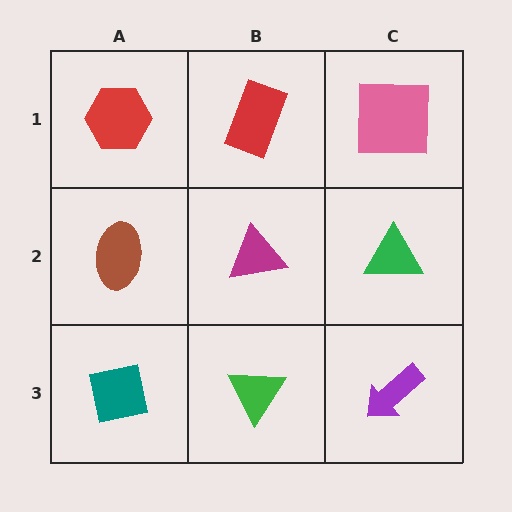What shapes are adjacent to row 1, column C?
A green triangle (row 2, column C), a red rectangle (row 1, column B).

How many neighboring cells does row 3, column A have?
2.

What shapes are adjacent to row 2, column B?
A red rectangle (row 1, column B), a green triangle (row 3, column B), a brown ellipse (row 2, column A), a green triangle (row 2, column C).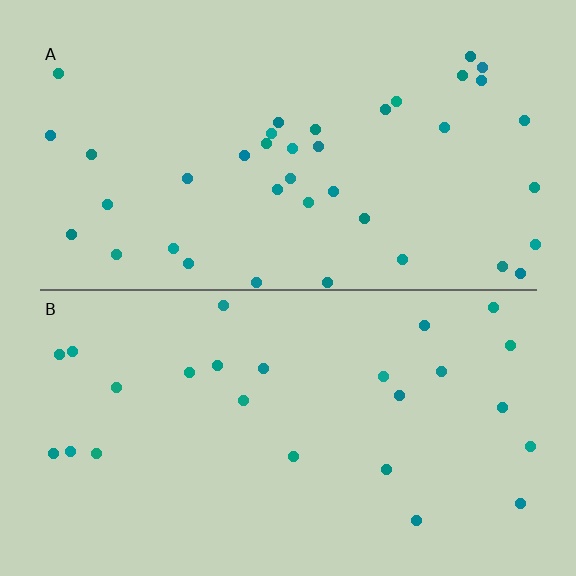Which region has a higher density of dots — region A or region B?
A (the top).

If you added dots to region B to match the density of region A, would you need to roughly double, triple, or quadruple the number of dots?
Approximately double.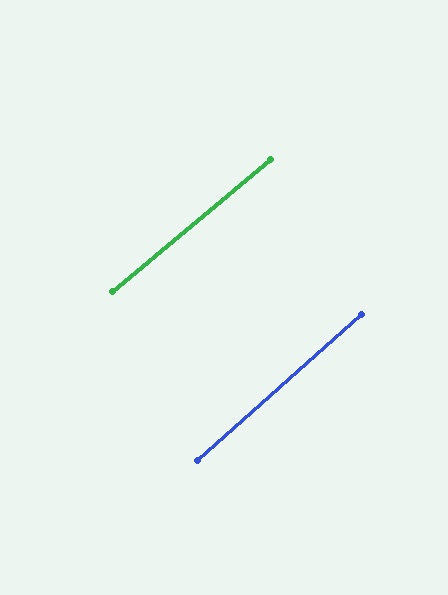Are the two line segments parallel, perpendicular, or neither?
Parallel — their directions differ by only 1.8°.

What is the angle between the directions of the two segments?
Approximately 2 degrees.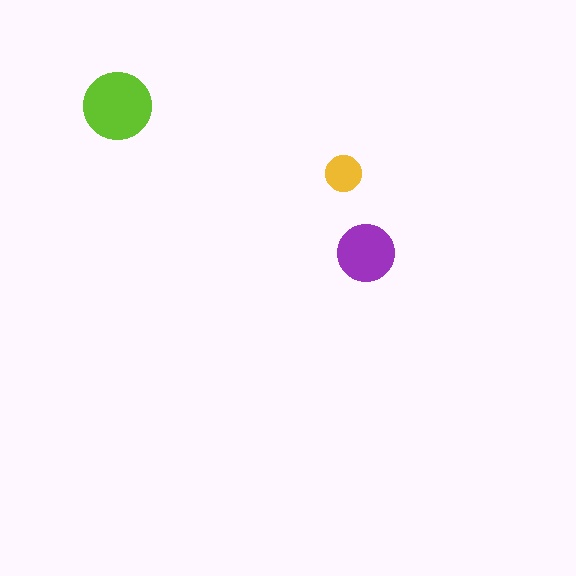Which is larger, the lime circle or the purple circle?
The lime one.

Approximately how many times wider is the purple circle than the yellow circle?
About 1.5 times wider.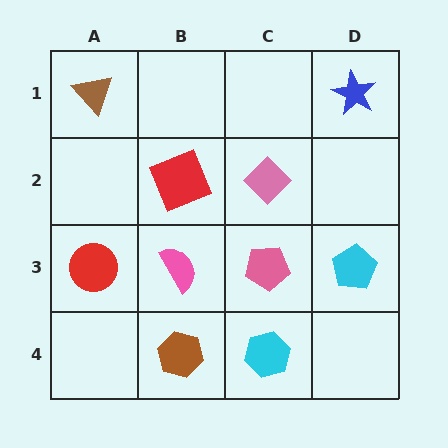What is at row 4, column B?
A brown hexagon.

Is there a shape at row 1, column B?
No, that cell is empty.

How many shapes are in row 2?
2 shapes.